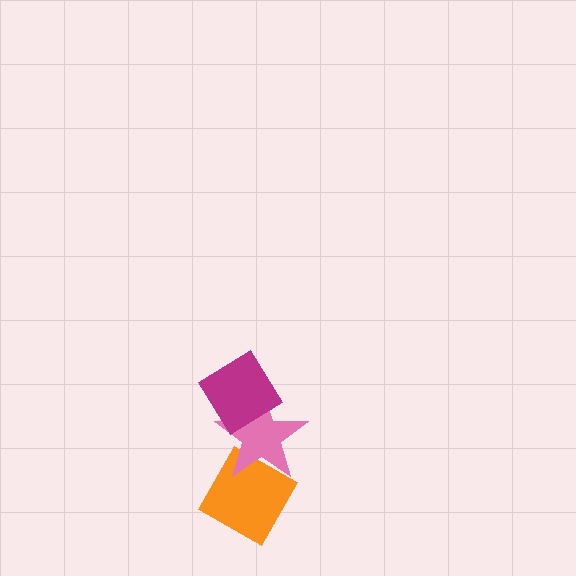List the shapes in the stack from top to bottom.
From top to bottom: the magenta diamond, the pink star, the orange diamond.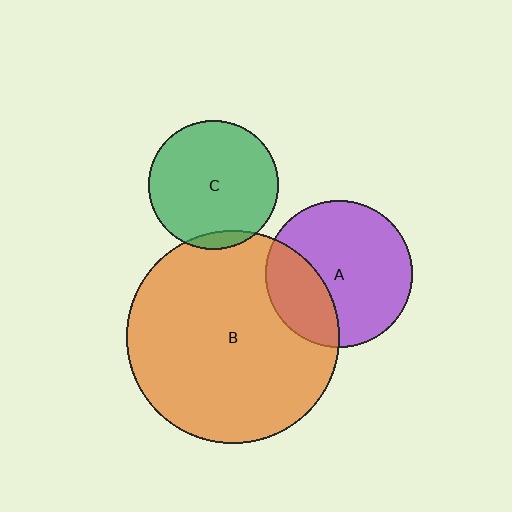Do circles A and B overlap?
Yes.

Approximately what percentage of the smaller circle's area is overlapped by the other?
Approximately 30%.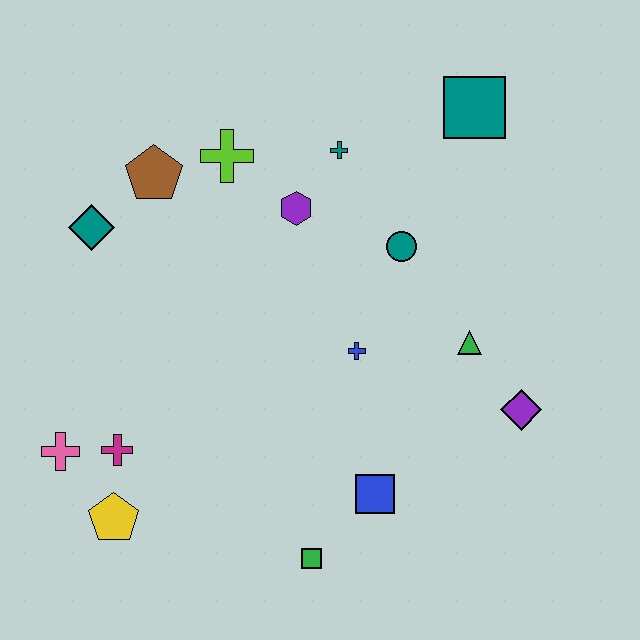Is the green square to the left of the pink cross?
No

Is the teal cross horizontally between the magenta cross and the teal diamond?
No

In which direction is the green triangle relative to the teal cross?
The green triangle is below the teal cross.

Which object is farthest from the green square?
The teal square is farthest from the green square.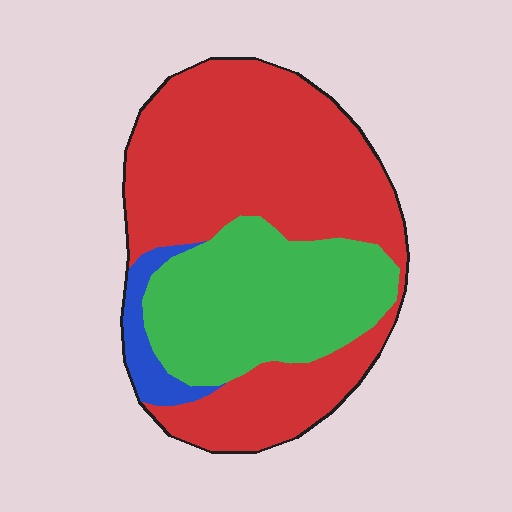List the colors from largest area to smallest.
From largest to smallest: red, green, blue.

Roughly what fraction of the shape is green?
Green takes up about one third (1/3) of the shape.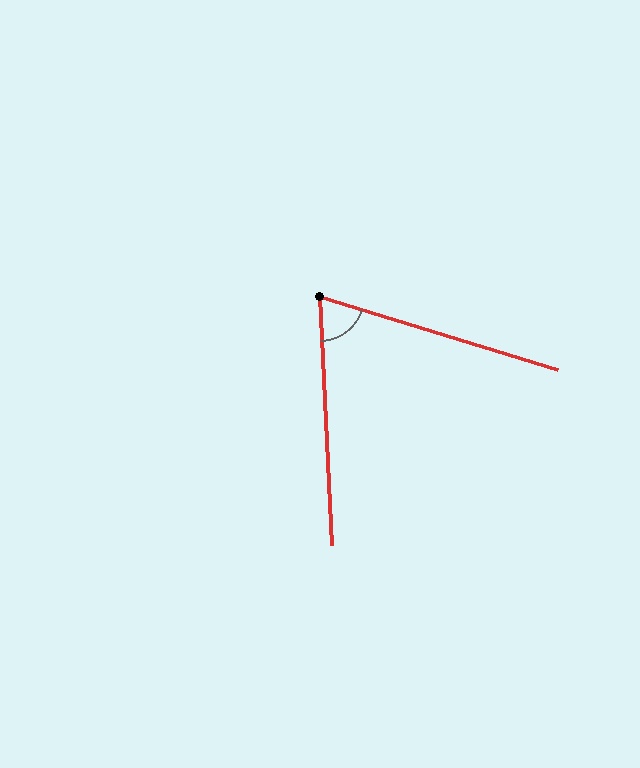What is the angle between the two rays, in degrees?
Approximately 70 degrees.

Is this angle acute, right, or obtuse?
It is acute.